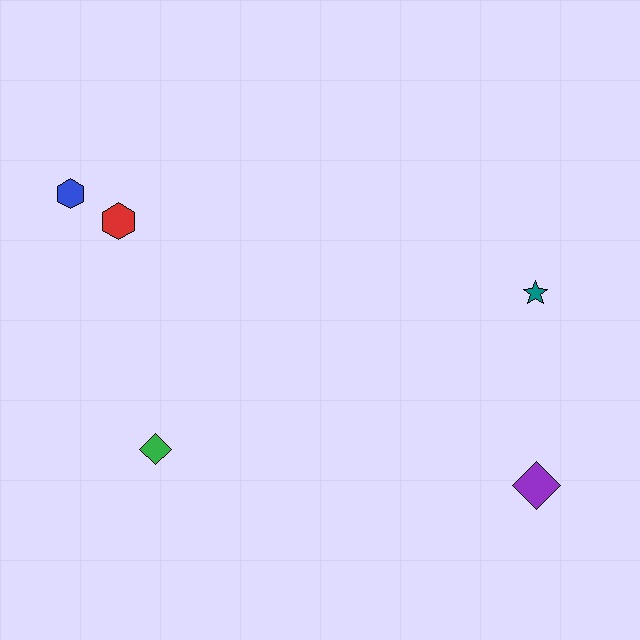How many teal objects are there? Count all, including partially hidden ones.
There is 1 teal object.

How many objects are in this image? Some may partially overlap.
There are 5 objects.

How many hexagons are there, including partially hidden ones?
There are 2 hexagons.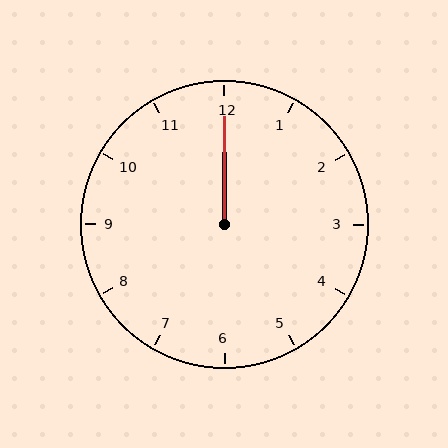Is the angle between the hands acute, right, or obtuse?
It is acute.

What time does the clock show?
12:00.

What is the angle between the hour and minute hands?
Approximately 0 degrees.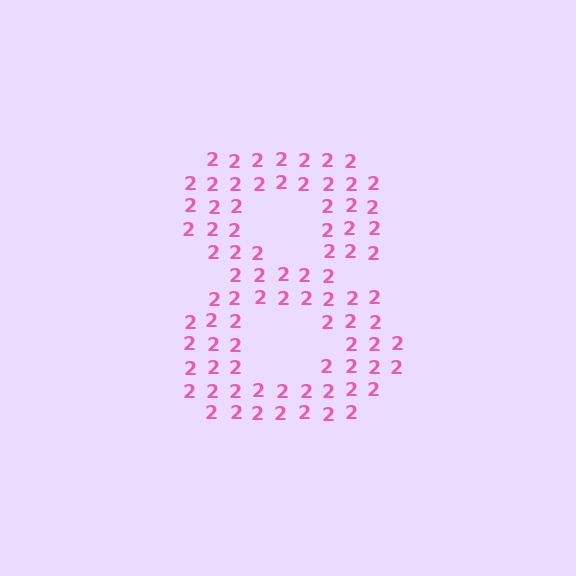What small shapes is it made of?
It is made of small digit 2's.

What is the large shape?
The large shape is the digit 8.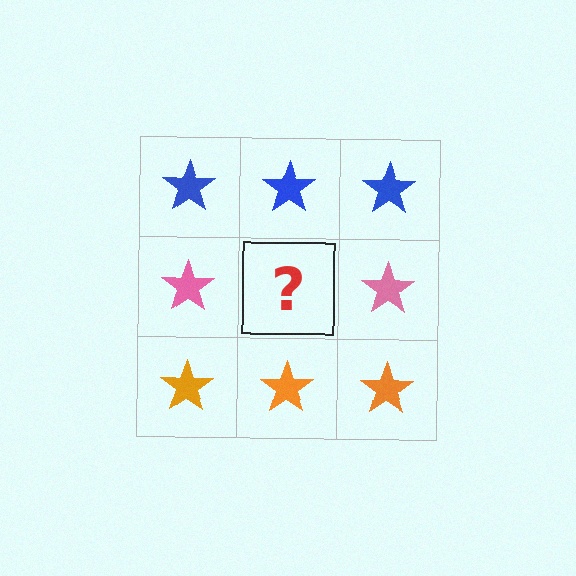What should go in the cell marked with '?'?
The missing cell should contain a pink star.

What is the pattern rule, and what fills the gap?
The rule is that each row has a consistent color. The gap should be filled with a pink star.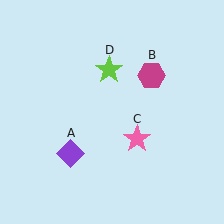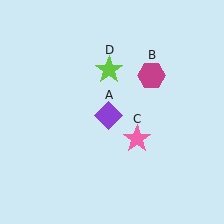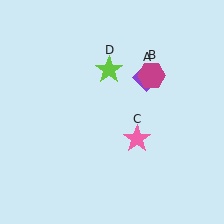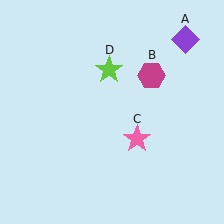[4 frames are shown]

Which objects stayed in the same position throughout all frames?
Magenta hexagon (object B) and pink star (object C) and lime star (object D) remained stationary.